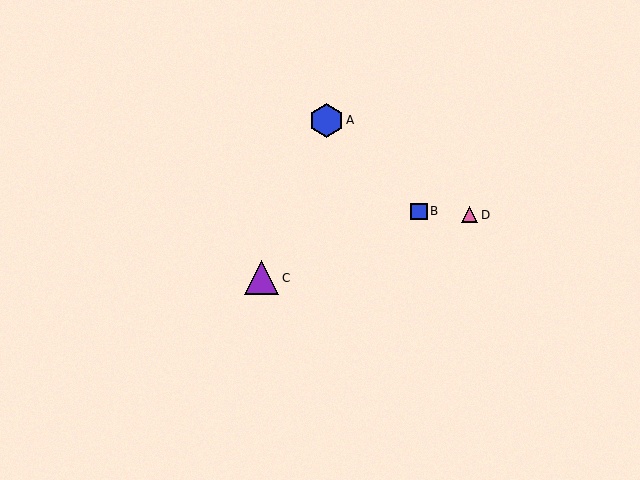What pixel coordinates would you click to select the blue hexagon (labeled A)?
Click at (326, 120) to select the blue hexagon A.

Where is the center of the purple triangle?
The center of the purple triangle is at (262, 278).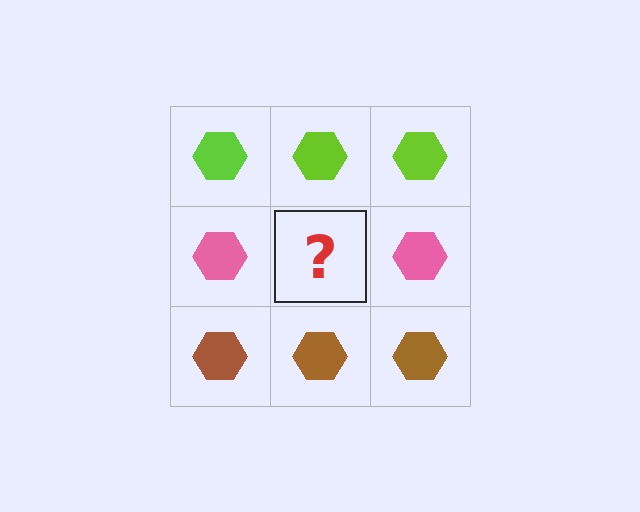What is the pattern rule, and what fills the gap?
The rule is that each row has a consistent color. The gap should be filled with a pink hexagon.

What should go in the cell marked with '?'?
The missing cell should contain a pink hexagon.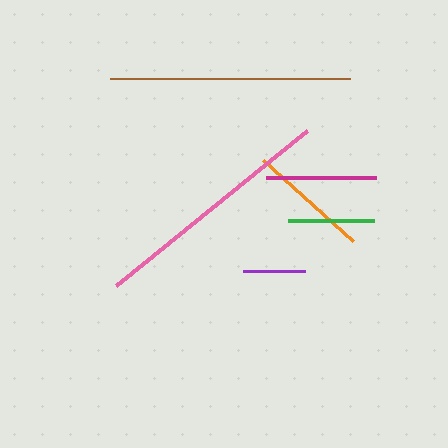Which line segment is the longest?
The pink line is the longest at approximately 245 pixels.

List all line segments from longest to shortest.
From longest to shortest: pink, brown, orange, magenta, green, purple.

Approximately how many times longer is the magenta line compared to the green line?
The magenta line is approximately 1.3 times the length of the green line.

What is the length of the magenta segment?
The magenta segment is approximately 110 pixels long.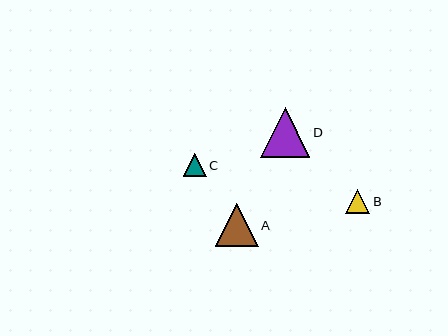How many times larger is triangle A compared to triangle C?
Triangle A is approximately 1.9 times the size of triangle C.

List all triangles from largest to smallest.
From largest to smallest: D, A, B, C.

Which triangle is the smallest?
Triangle C is the smallest with a size of approximately 23 pixels.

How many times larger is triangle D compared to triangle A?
Triangle D is approximately 1.1 times the size of triangle A.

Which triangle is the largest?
Triangle D is the largest with a size of approximately 49 pixels.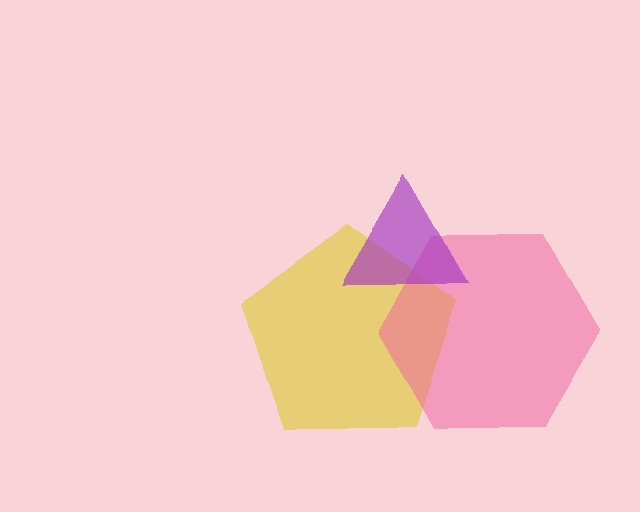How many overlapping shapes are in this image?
There are 3 overlapping shapes in the image.